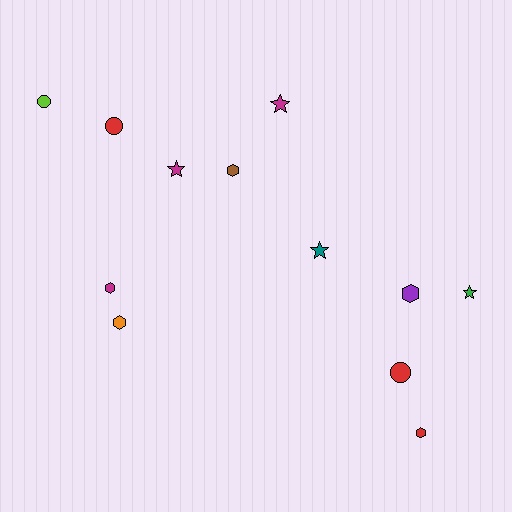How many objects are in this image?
There are 12 objects.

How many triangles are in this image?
There are no triangles.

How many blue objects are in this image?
There are no blue objects.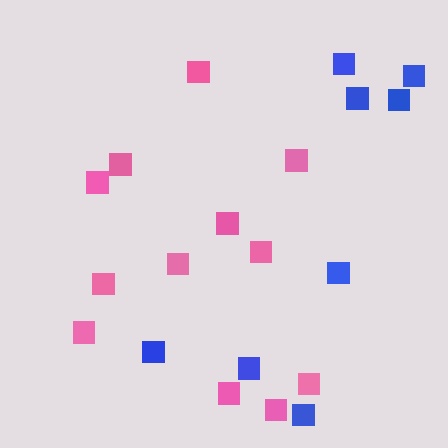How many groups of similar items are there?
There are 2 groups: one group of blue squares (8) and one group of pink squares (12).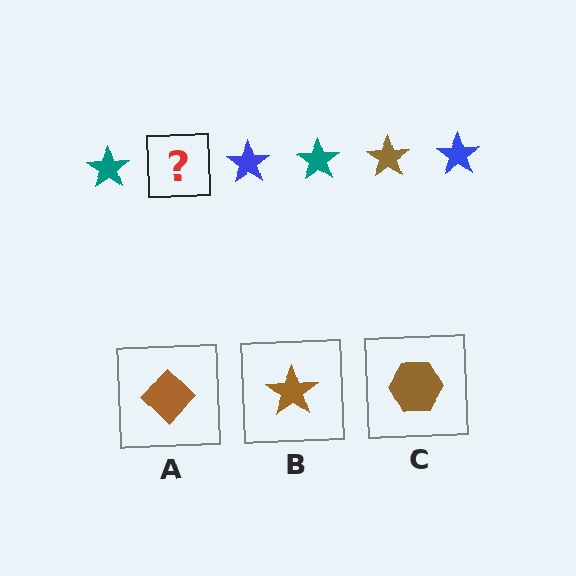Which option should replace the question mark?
Option B.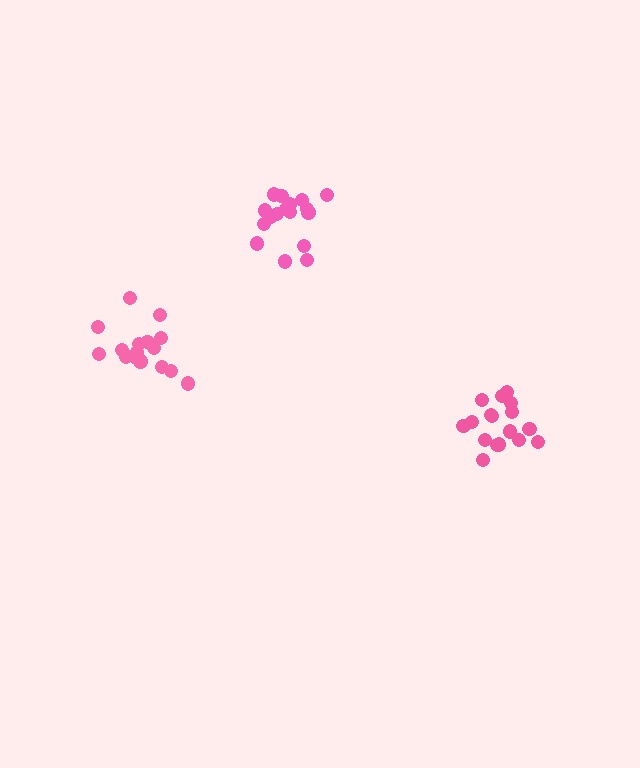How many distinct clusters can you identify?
There are 3 distinct clusters.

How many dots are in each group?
Group 1: 17 dots, Group 2: 16 dots, Group 3: 17 dots (50 total).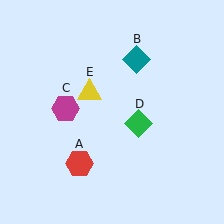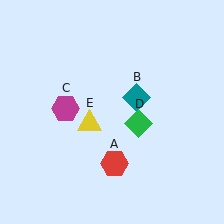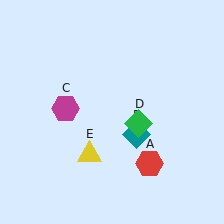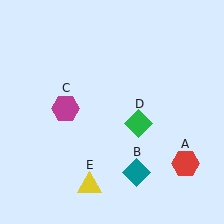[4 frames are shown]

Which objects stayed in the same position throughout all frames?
Magenta hexagon (object C) and green diamond (object D) remained stationary.